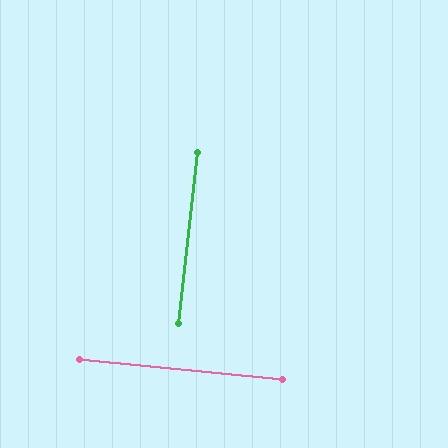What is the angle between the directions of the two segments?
Approximately 89 degrees.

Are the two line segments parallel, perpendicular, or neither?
Perpendicular — they meet at approximately 89°.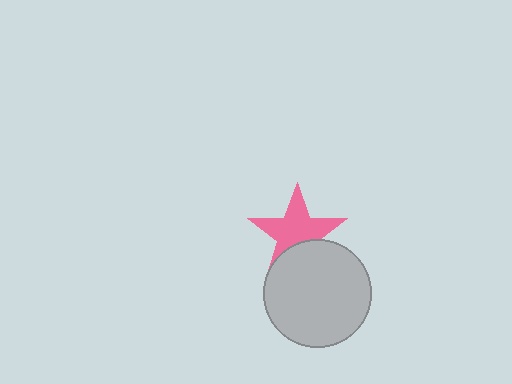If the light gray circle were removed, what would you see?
You would see the complete pink star.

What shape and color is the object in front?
The object in front is a light gray circle.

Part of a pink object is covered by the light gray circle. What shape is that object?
It is a star.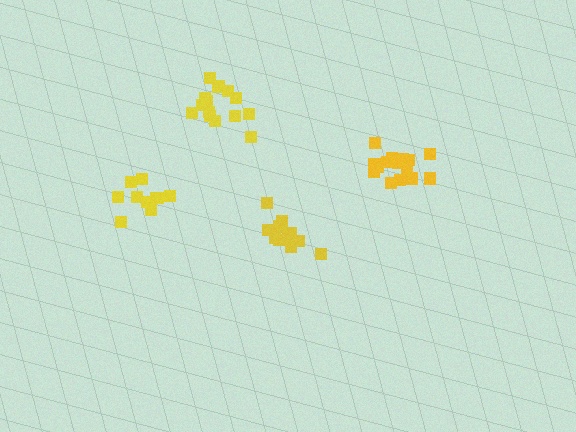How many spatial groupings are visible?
There are 4 spatial groupings.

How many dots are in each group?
Group 1: 11 dots, Group 2: 15 dots, Group 3: 14 dots, Group 4: 12 dots (52 total).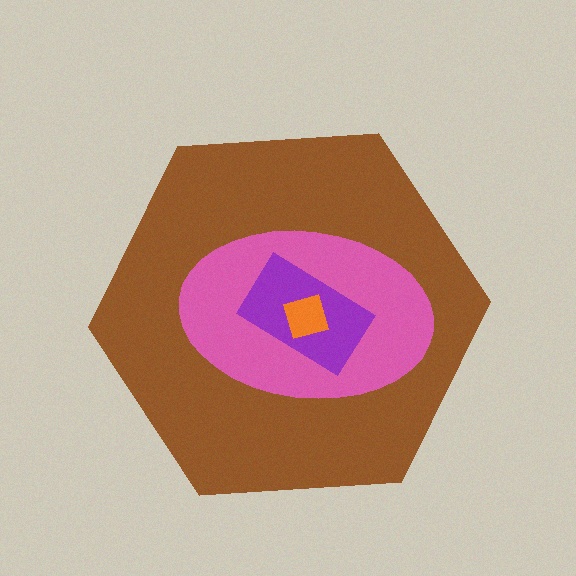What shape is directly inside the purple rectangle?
The orange square.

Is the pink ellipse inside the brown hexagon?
Yes.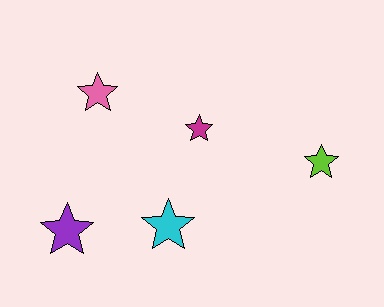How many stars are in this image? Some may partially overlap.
There are 5 stars.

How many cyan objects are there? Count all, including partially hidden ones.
There is 1 cyan object.